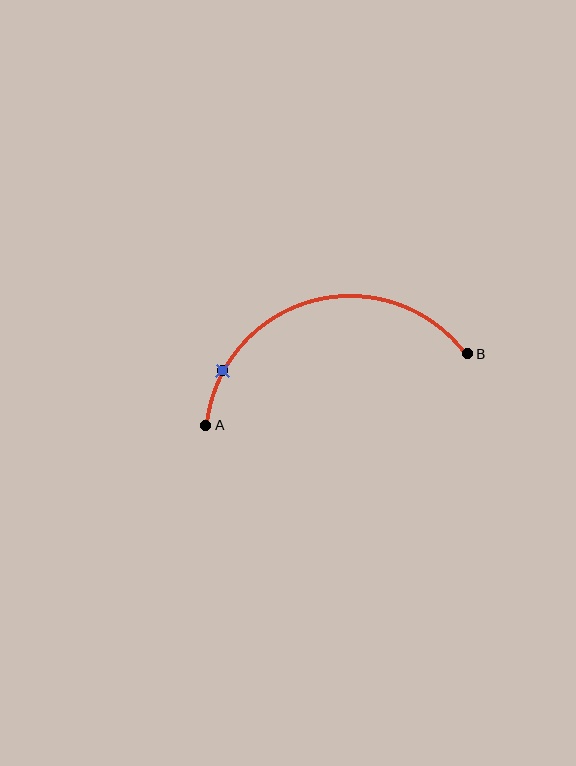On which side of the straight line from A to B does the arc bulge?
The arc bulges above the straight line connecting A and B.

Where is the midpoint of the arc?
The arc midpoint is the point on the curve farthest from the straight line joining A and B. It sits above that line.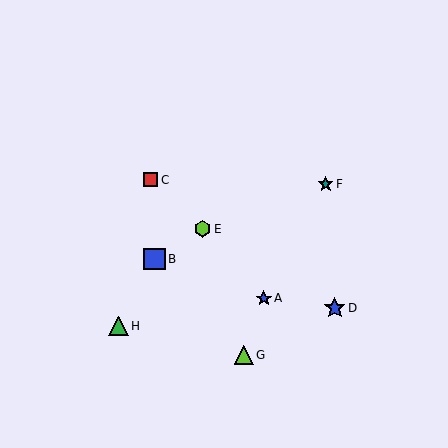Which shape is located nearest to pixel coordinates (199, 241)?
The lime hexagon (labeled E) at (203, 229) is nearest to that location.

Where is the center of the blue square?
The center of the blue square is at (154, 259).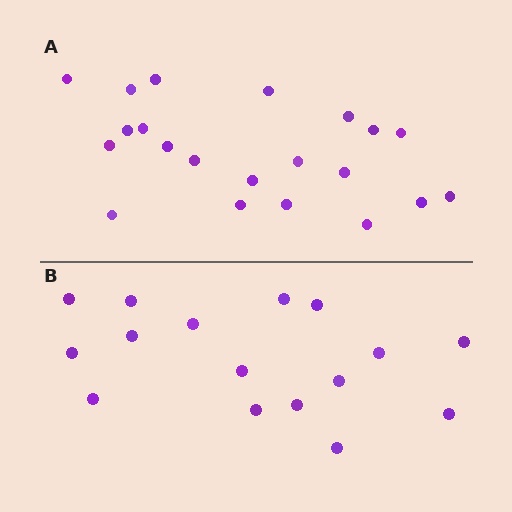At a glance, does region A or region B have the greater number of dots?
Region A (the top region) has more dots.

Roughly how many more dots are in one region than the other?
Region A has about 5 more dots than region B.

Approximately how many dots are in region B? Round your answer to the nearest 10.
About 20 dots. (The exact count is 16, which rounds to 20.)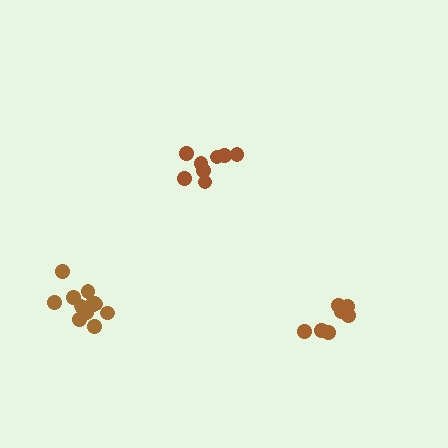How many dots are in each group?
Group 1: 7 dots, Group 2: 8 dots, Group 3: 13 dots (28 total).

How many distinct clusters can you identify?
There are 3 distinct clusters.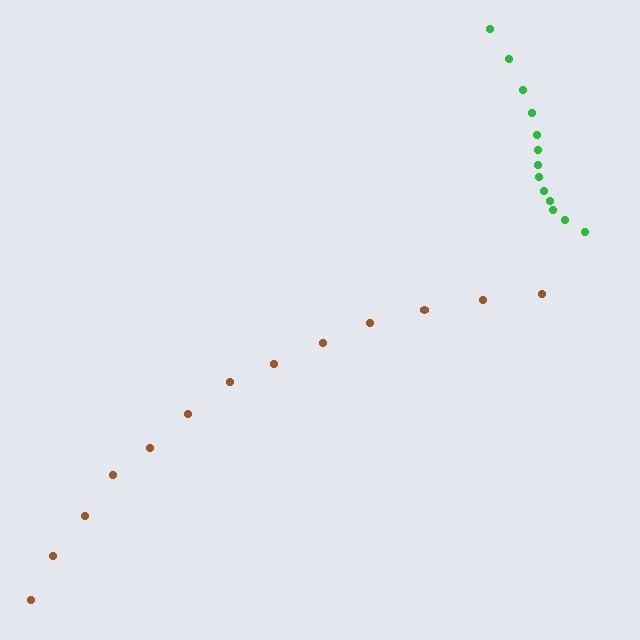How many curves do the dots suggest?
There are 2 distinct paths.